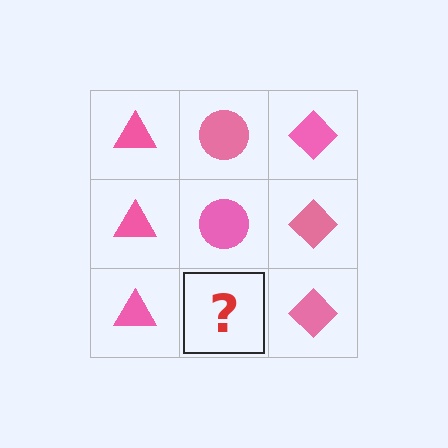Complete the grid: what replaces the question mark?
The question mark should be replaced with a pink circle.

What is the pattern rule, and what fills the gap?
The rule is that each column has a consistent shape. The gap should be filled with a pink circle.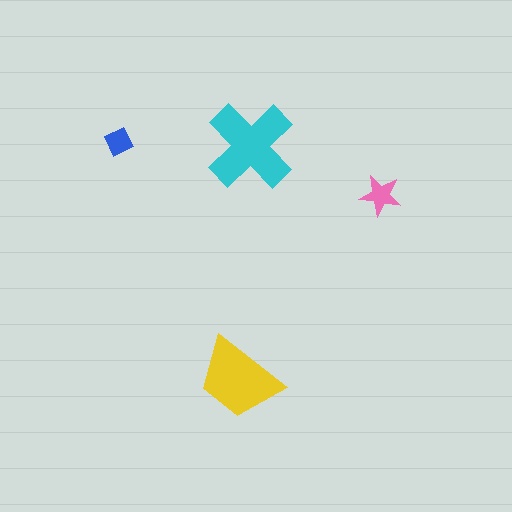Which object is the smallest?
The blue diamond.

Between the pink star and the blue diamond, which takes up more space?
The pink star.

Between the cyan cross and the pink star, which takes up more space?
The cyan cross.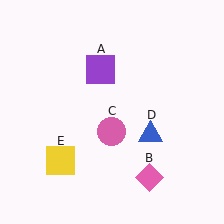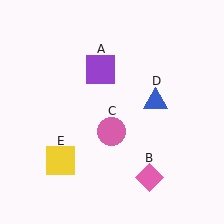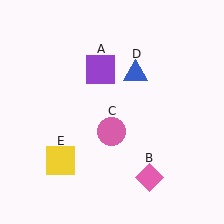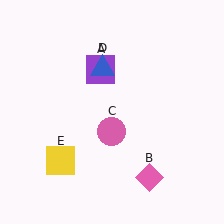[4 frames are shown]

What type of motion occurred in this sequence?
The blue triangle (object D) rotated counterclockwise around the center of the scene.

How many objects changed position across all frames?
1 object changed position: blue triangle (object D).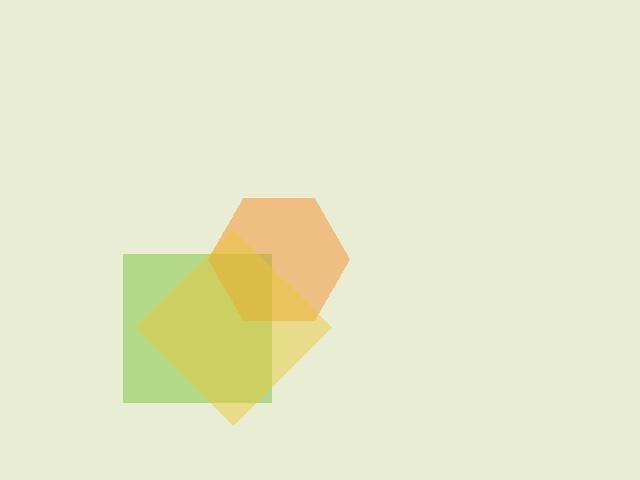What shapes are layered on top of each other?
The layered shapes are: a lime square, an orange hexagon, a yellow diamond.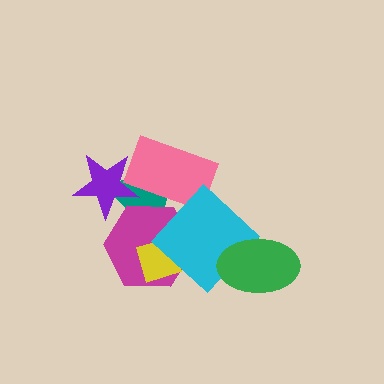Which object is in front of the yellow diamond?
The cyan diamond is in front of the yellow diamond.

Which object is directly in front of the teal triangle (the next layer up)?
The purple star is directly in front of the teal triangle.